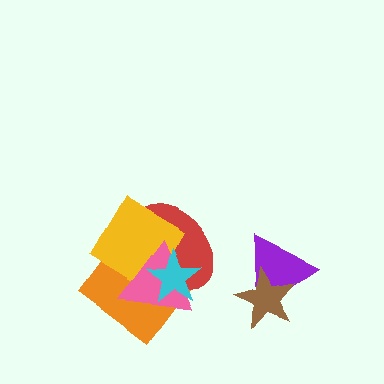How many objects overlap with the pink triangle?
4 objects overlap with the pink triangle.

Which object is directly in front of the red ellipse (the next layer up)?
The yellow diamond is directly in front of the red ellipse.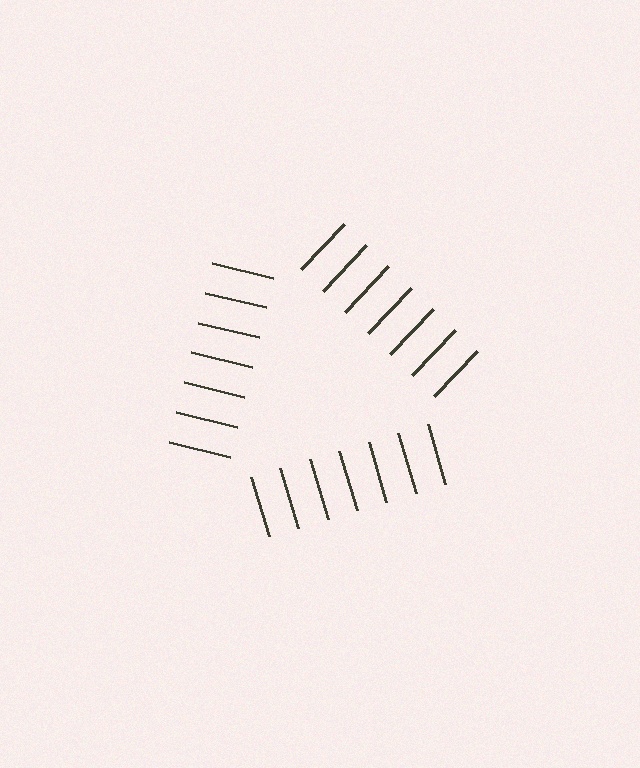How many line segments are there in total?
21 — 7 along each of the 3 edges.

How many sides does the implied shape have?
3 sides — the line-ends trace a triangle.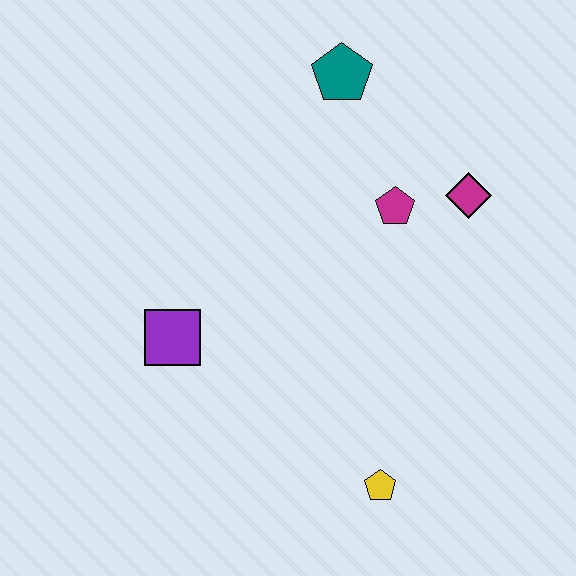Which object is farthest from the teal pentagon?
The yellow pentagon is farthest from the teal pentagon.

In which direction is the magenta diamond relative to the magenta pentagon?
The magenta diamond is to the right of the magenta pentagon.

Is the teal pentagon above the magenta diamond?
Yes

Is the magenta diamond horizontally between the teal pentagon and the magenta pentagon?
No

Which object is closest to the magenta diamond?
The magenta pentagon is closest to the magenta diamond.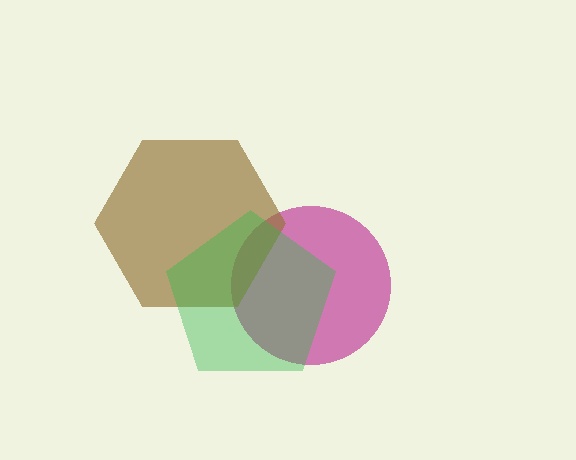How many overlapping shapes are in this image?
There are 3 overlapping shapes in the image.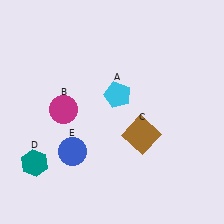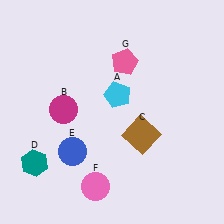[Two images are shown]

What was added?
A pink circle (F), a pink pentagon (G) were added in Image 2.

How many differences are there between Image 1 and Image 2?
There are 2 differences between the two images.